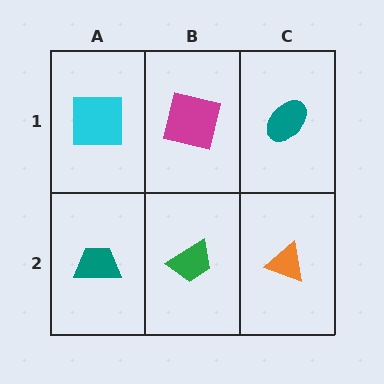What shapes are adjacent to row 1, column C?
An orange triangle (row 2, column C), a magenta square (row 1, column B).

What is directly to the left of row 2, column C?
A green trapezoid.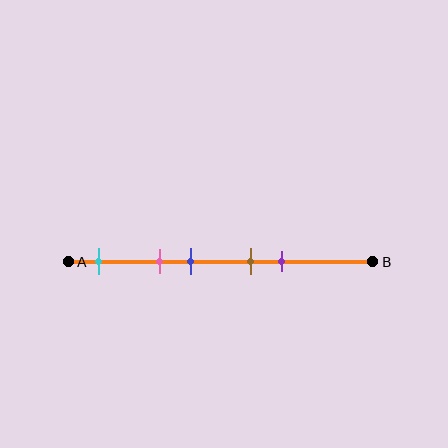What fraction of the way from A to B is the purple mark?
The purple mark is approximately 70% (0.7) of the way from A to B.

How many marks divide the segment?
There are 5 marks dividing the segment.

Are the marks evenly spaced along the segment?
No, the marks are not evenly spaced.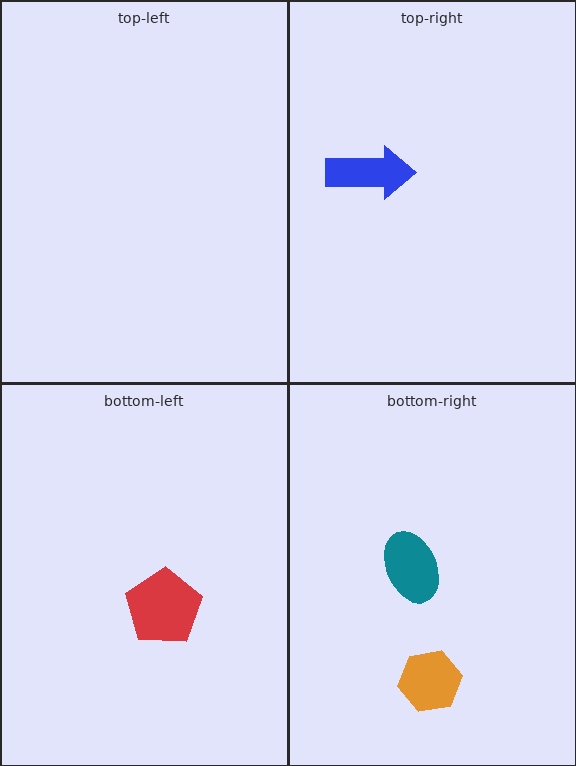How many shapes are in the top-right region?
1.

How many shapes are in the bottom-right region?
2.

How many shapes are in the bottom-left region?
1.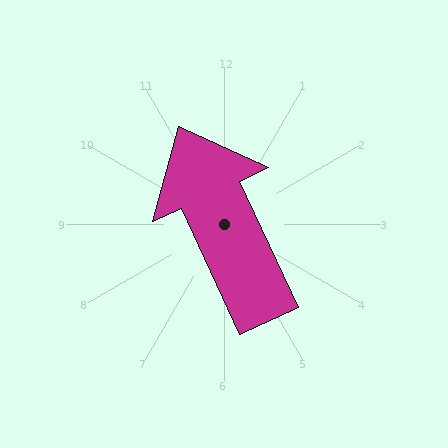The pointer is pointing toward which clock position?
Roughly 11 o'clock.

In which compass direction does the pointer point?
Northwest.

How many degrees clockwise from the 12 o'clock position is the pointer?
Approximately 335 degrees.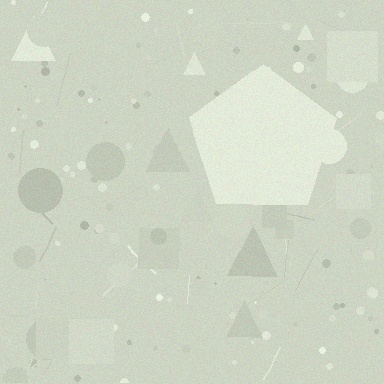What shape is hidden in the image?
A pentagon is hidden in the image.